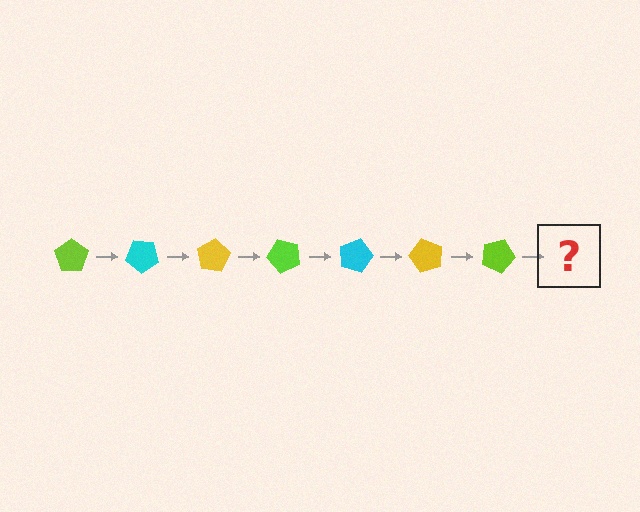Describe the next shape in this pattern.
It should be a cyan pentagon, rotated 280 degrees from the start.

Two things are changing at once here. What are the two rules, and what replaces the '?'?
The two rules are that it rotates 40 degrees each step and the color cycles through lime, cyan, and yellow. The '?' should be a cyan pentagon, rotated 280 degrees from the start.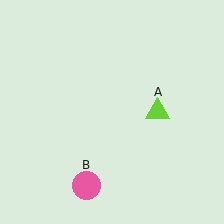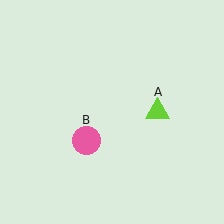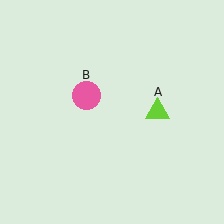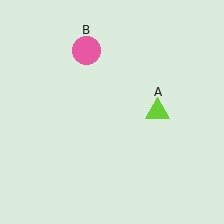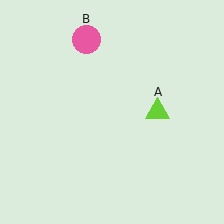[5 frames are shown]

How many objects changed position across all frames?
1 object changed position: pink circle (object B).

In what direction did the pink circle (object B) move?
The pink circle (object B) moved up.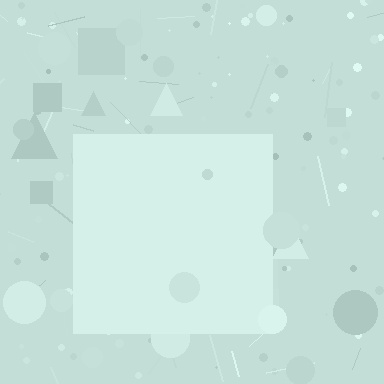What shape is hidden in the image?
A square is hidden in the image.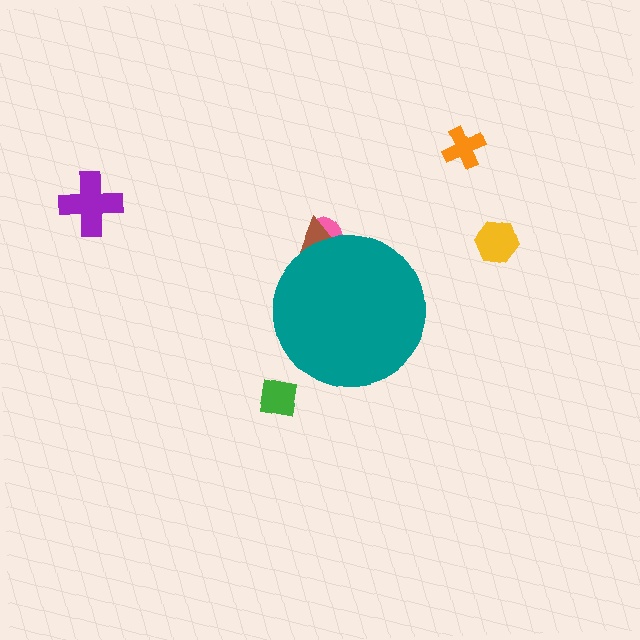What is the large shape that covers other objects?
A teal circle.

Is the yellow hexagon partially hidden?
No, the yellow hexagon is fully visible.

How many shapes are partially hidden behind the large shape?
2 shapes are partially hidden.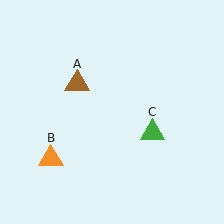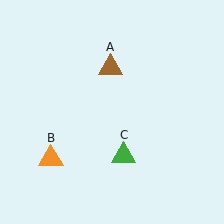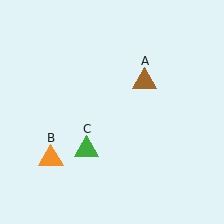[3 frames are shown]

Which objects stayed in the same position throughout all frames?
Orange triangle (object B) remained stationary.